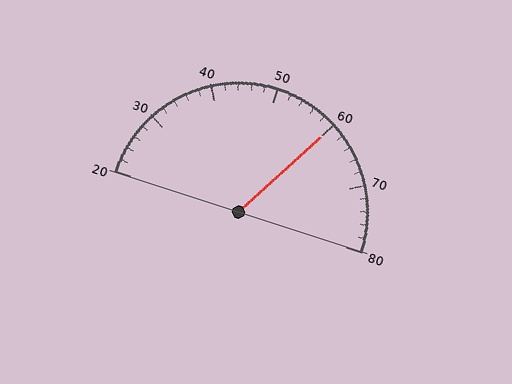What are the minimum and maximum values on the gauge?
The gauge ranges from 20 to 80.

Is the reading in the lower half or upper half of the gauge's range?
The reading is in the upper half of the range (20 to 80).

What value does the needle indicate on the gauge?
The needle indicates approximately 60.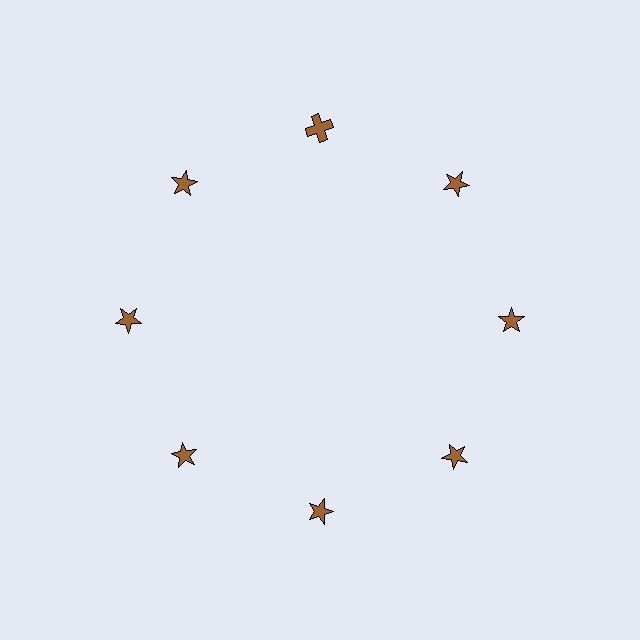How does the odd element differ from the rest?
It has a different shape: cross instead of star.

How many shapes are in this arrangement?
There are 8 shapes arranged in a ring pattern.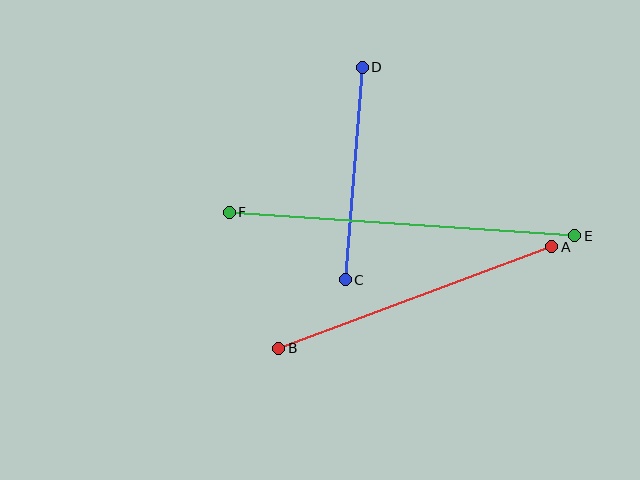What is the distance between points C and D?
The distance is approximately 213 pixels.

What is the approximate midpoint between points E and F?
The midpoint is at approximately (402, 224) pixels.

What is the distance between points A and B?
The distance is approximately 292 pixels.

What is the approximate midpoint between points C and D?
The midpoint is at approximately (354, 173) pixels.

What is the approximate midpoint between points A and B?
The midpoint is at approximately (415, 298) pixels.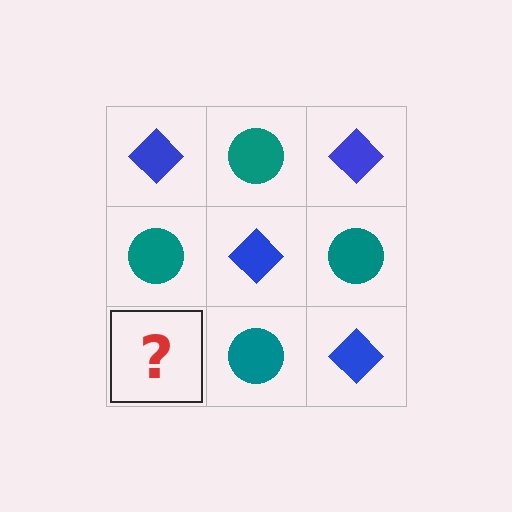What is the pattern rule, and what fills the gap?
The rule is that it alternates blue diamond and teal circle in a checkerboard pattern. The gap should be filled with a blue diamond.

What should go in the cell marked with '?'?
The missing cell should contain a blue diamond.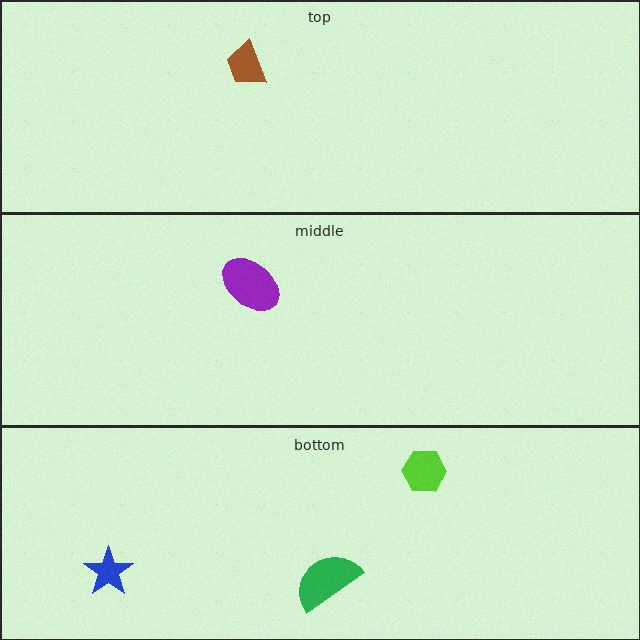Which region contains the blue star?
The bottom region.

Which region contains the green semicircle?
The bottom region.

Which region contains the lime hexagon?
The bottom region.